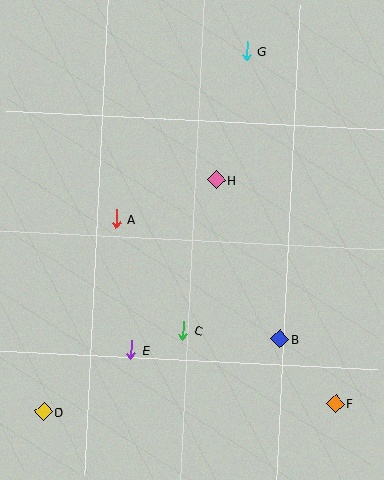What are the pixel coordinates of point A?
Point A is at (116, 219).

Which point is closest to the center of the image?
Point H at (216, 180) is closest to the center.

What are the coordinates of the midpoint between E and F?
The midpoint between E and F is at (233, 377).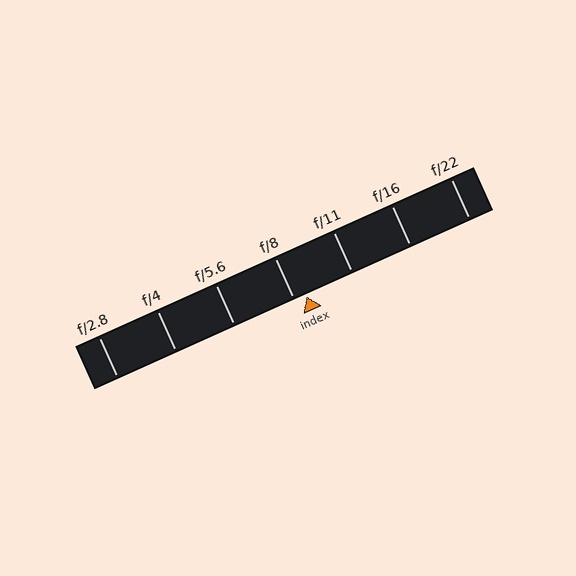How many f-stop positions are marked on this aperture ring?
There are 7 f-stop positions marked.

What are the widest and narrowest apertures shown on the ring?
The widest aperture shown is f/2.8 and the narrowest is f/22.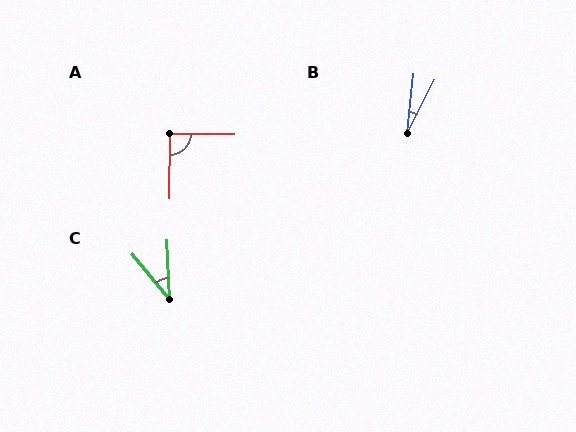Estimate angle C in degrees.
Approximately 37 degrees.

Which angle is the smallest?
B, at approximately 21 degrees.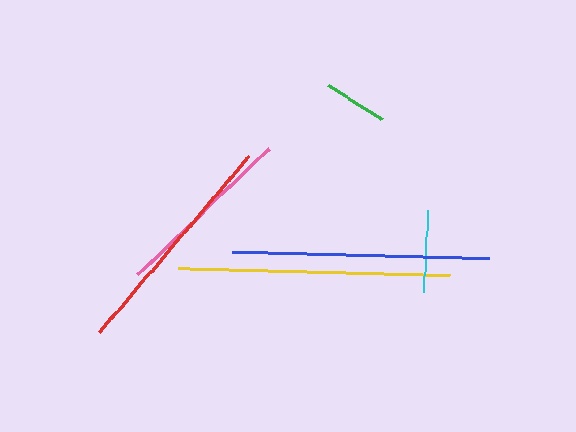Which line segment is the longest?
The yellow line is the longest at approximately 272 pixels.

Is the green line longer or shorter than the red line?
The red line is longer than the green line.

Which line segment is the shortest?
The green line is the shortest at approximately 63 pixels.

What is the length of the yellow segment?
The yellow segment is approximately 272 pixels long.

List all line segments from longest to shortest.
From longest to shortest: yellow, blue, red, pink, cyan, green.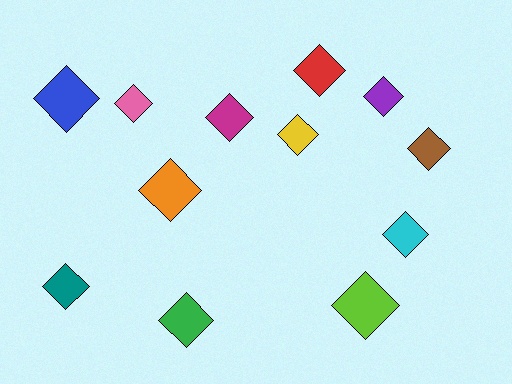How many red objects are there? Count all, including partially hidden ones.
There is 1 red object.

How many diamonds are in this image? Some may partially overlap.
There are 12 diamonds.